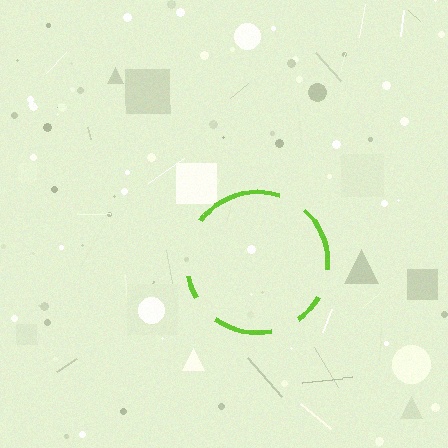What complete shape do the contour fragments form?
The contour fragments form a circle.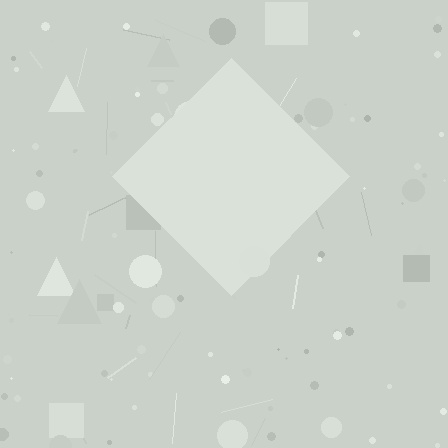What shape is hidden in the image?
A diamond is hidden in the image.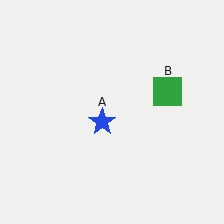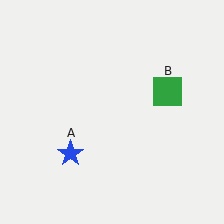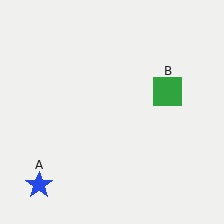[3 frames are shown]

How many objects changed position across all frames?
1 object changed position: blue star (object A).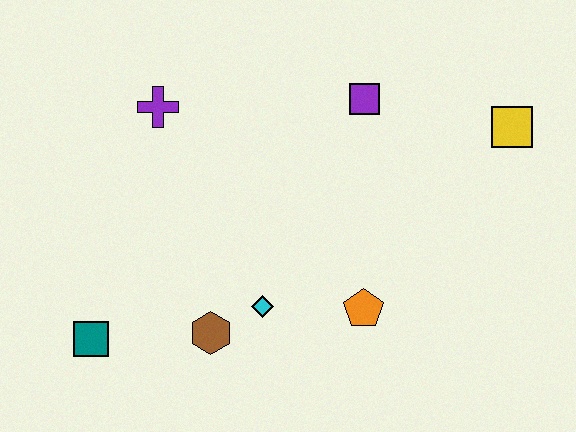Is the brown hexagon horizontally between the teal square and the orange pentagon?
Yes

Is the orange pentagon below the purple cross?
Yes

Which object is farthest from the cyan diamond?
The yellow square is farthest from the cyan diamond.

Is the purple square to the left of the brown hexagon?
No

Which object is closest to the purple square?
The yellow square is closest to the purple square.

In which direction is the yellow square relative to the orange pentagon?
The yellow square is above the orange pentagon.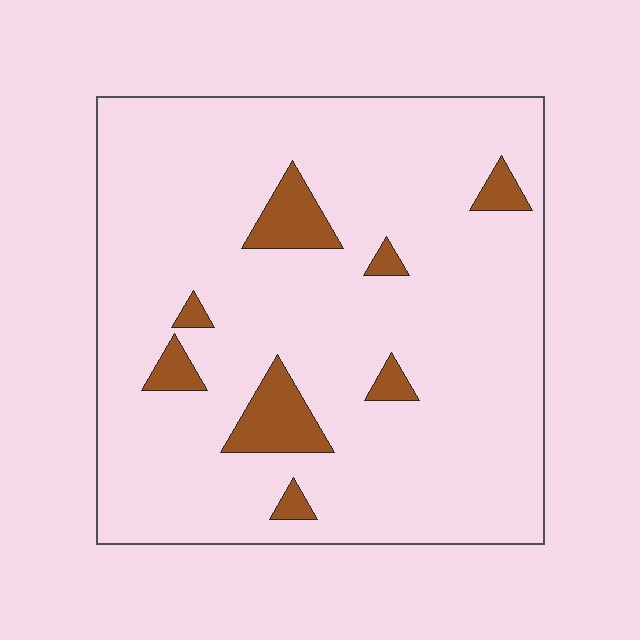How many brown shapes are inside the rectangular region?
8.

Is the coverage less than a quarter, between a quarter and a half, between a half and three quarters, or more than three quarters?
Less than a quarter.